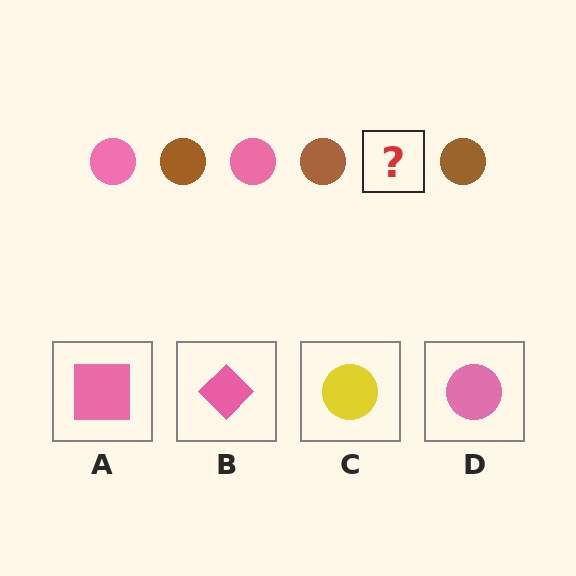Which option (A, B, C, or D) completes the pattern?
D.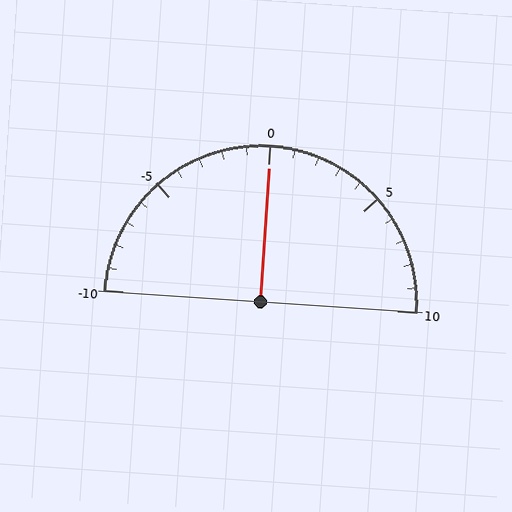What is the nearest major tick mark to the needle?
The nearest major tick mark is 0.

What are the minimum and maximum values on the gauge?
The gauge ranges from -10 to 10.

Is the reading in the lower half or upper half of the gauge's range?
The reading is in the upper half of the range (-10 to 10).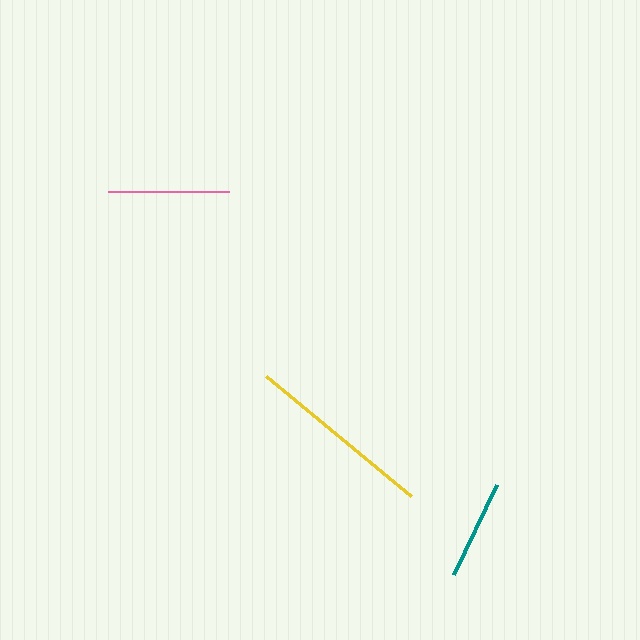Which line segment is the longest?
The yellow line is the longest at approximately 189 pixels.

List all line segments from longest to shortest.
From longest to shortest: yellow, pink, teal.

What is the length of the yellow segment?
The yellow segment is approximately 189 pixels long.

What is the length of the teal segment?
The teal segment is approximately 100 pixels long.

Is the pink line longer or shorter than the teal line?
The pink line is longer than the teal line.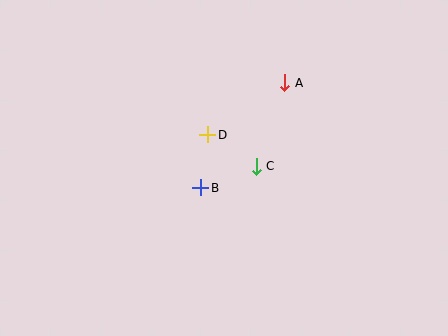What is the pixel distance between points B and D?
The distance between B and D is 53 pixels.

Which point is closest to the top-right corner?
Point A is closest to the top-right corner.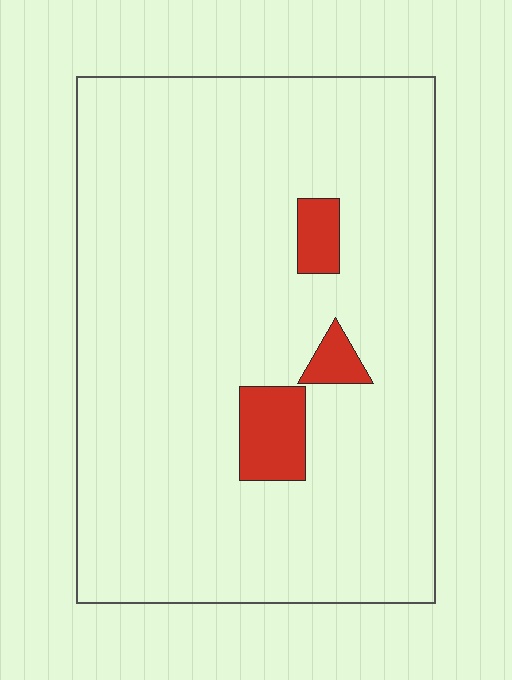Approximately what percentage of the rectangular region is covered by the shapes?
Approximately 5%.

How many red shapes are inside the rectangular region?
3.